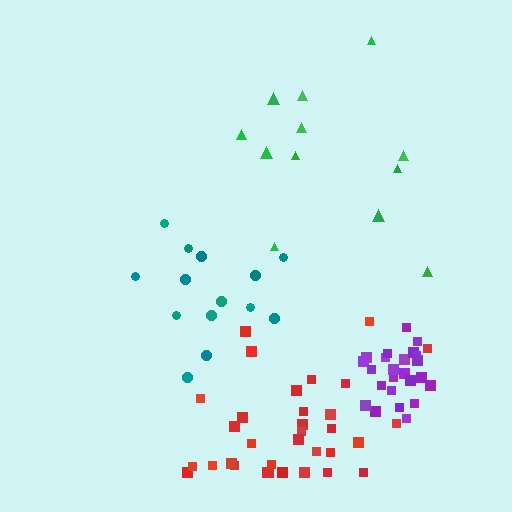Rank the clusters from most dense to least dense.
purple, red, teal, green.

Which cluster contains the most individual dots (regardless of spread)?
Red (33).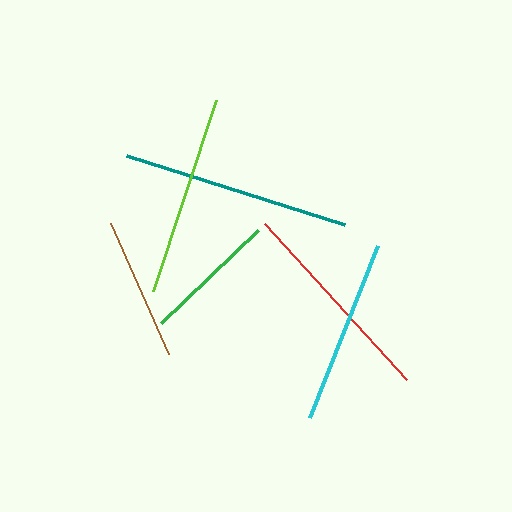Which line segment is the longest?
The teal line is the longest at approximately 228 pixels.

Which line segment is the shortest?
The green line is the shortest at approximately 135 pixels.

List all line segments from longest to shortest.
From longest to shortest: teal, red, lime, cyan, brown, green.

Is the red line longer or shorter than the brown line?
The red line is longer than the brown line.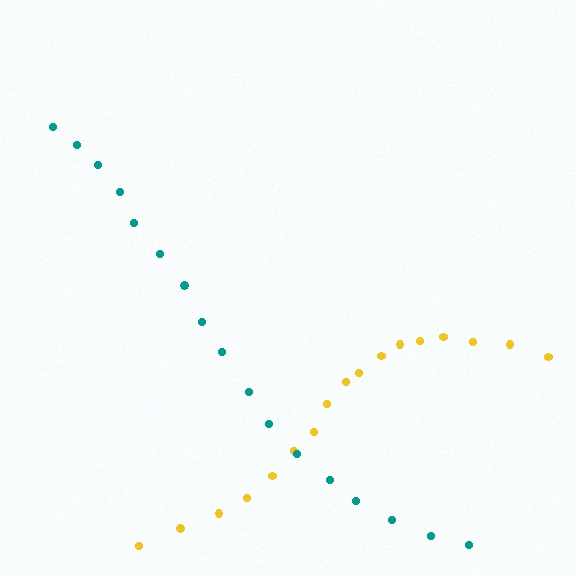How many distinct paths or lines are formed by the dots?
There are 2 distinct paths.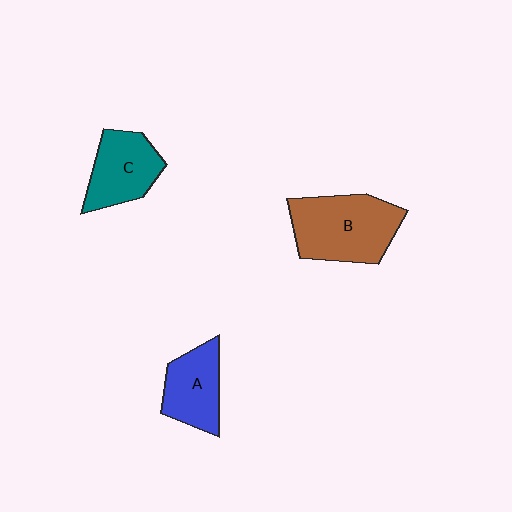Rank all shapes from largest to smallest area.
From largest to smallest: B (brown), C (teal), A (blue).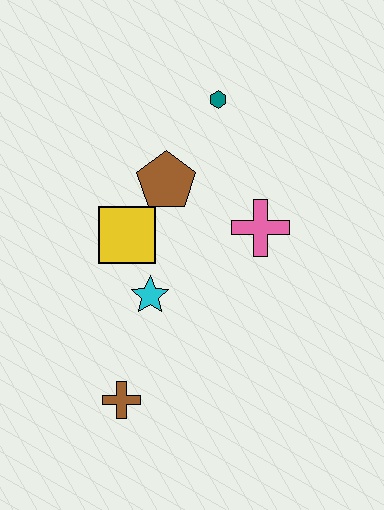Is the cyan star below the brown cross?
No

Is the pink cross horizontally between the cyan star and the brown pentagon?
No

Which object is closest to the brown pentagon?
The yellow square is closest to the brown pentagon.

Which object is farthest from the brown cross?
The teal hexagon is farthest from the brown cross.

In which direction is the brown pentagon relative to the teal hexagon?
The brown pentagon is below the teal hexagon.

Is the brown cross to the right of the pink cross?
No